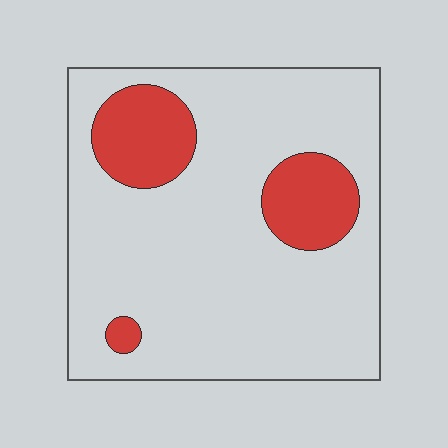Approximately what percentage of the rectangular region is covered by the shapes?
Approximately 20%.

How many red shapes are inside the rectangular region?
3.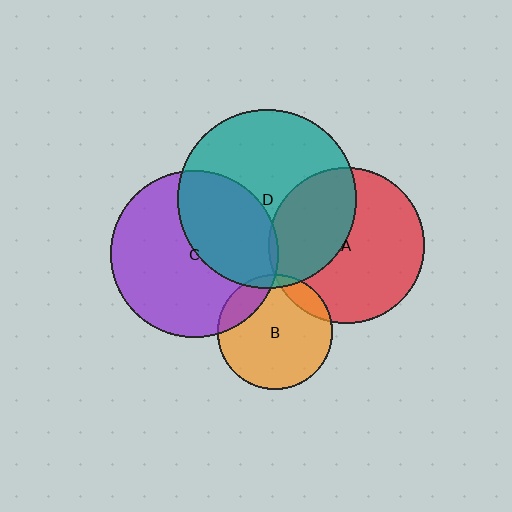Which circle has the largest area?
Circle D (teal).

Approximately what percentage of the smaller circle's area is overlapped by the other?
Approximately 5%.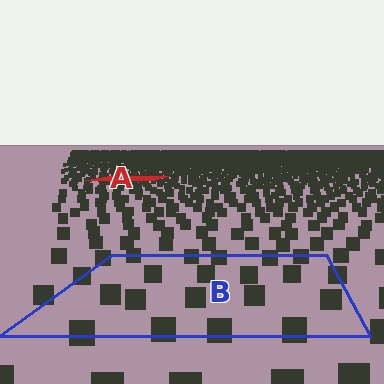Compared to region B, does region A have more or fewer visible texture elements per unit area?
Region A has more texture elements per unit area — they are packed more densely because it is farther away.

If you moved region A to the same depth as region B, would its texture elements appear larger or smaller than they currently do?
They would appear larger. At a closer depth, the same texture elements are projected at a bigger on-screen size.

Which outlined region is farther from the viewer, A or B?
Region A is farther from the viewer — the texture elements inside it appear smaller and more densely packed.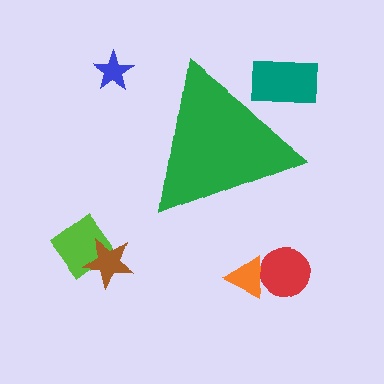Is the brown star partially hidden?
No, the brown star is fully visible.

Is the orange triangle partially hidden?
No, the orange triangle is fully visible.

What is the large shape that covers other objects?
A green triangle.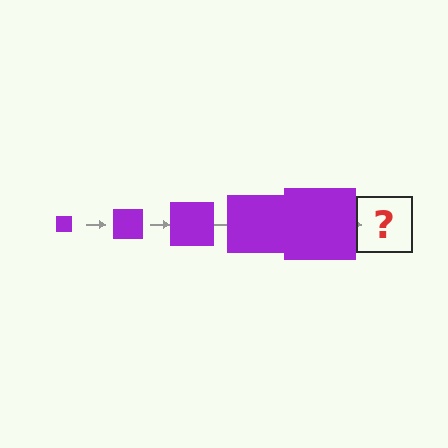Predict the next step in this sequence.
The next step is a purple square, larger than the previous one.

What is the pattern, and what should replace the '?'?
The pattern is that the square gets progressively larger each step. The '?' should be a purple square, larger than the previous one.